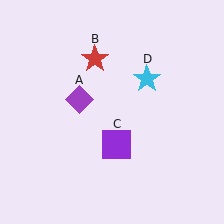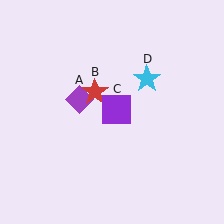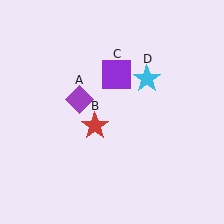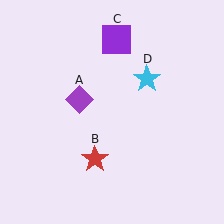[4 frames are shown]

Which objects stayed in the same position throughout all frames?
Purple diamond (object A) and cyan star (object D) remained stationary.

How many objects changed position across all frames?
2 objects changed position: red star (object B), purple square (object C).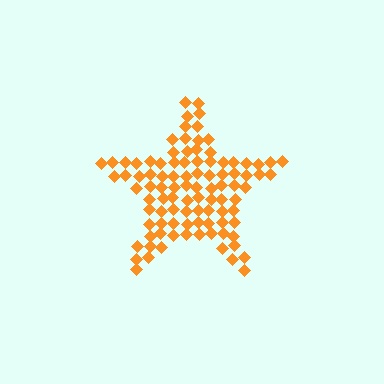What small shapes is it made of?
It is made of small diamonds.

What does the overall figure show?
The overall figure shows a star.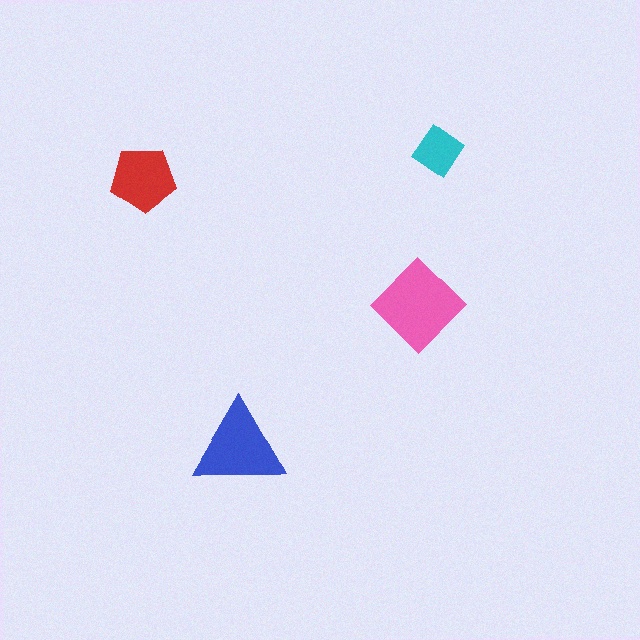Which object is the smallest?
The cyan diamond.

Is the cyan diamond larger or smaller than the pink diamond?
Smaller.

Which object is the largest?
The pink diamond.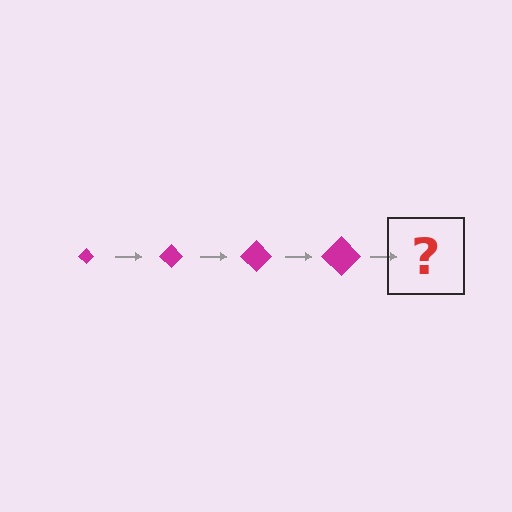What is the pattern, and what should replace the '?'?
The pattern is that the diamond gets progressively larger each step. The '?' should be a magenta diamond, larger than the previous one.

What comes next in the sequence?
The next element should be a magenta diamond, larger than the previous one.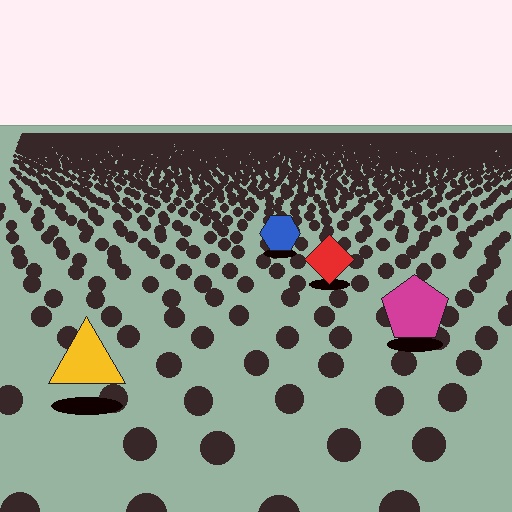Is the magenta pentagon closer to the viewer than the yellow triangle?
No. The yellow triangle is closer — you can tell from the texture gradient: the ground texture is coarser near it.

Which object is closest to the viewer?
The yellow triangle is closest. The texture marks near it are larger and more spread out.